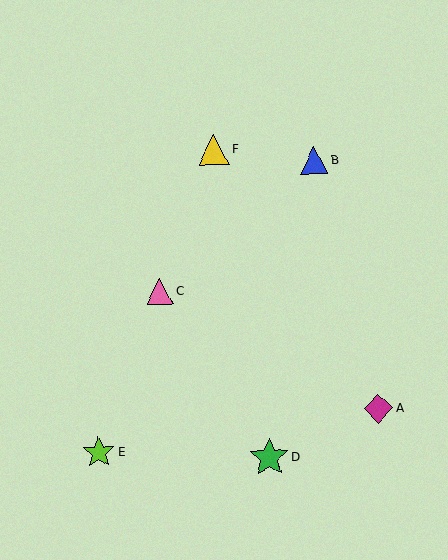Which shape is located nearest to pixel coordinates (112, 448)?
The lime star (labeled E) at (99, 453) is nearest to that location.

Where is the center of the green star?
The center of the green star is at (269, 458).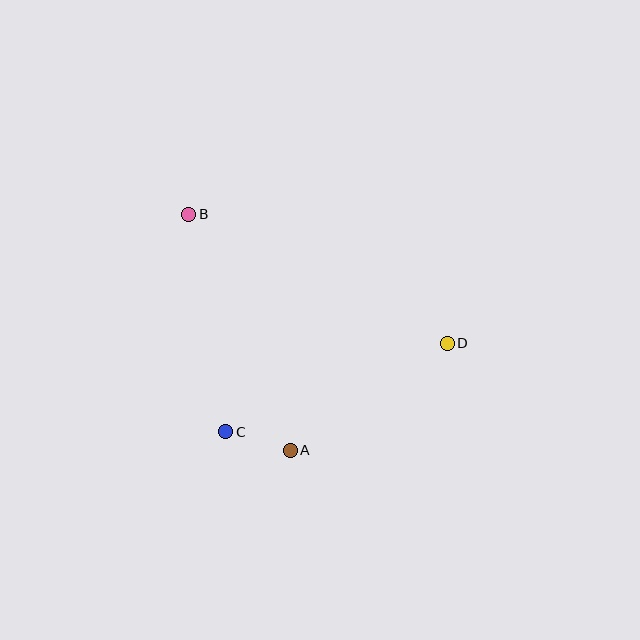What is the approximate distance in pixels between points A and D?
The distance between A and D is approximately 190 pixels.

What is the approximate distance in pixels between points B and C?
The distance between B and C is approximately 220 pixels.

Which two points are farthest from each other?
Points B and D are farthest from each other.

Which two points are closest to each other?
Points A and C are closest to each other.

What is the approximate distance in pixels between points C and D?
The distance between C and D is approximately 239 pixels.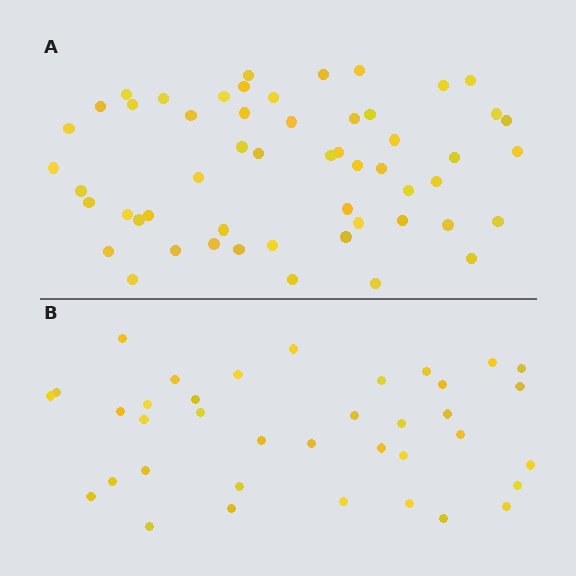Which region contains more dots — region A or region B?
Region A (the top region) has more dots.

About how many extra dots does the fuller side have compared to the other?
Region A has approximately 15 more dots than region B.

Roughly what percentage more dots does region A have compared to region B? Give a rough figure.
About 45% more.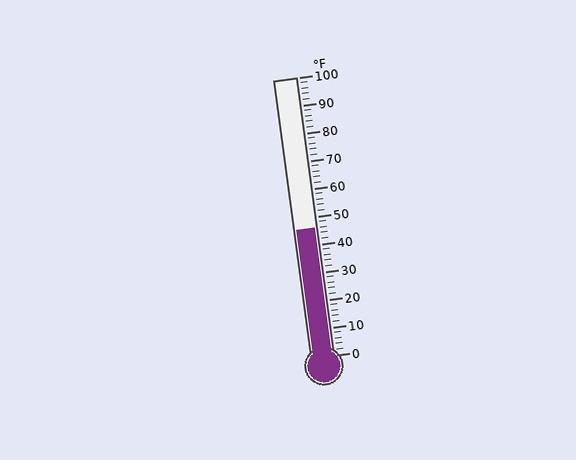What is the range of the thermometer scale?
The thermometer scale ranges from 0°F to 100°F.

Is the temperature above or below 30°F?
The temperature is above 30°F.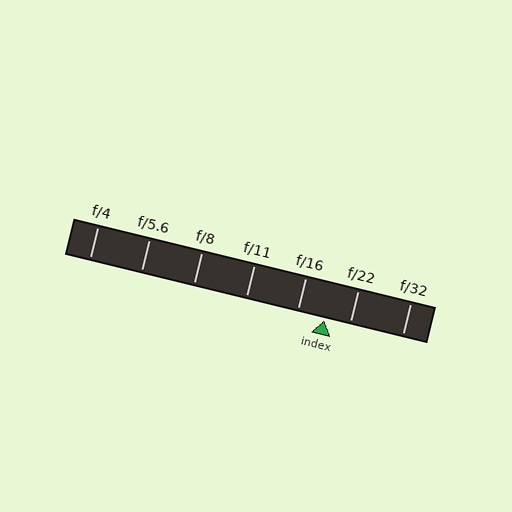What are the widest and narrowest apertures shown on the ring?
The widest aperture shown is f/4 and the narrowest is f/32.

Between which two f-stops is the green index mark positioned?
The index mark is between f/16 and f/22.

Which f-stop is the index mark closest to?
The index mark is closest to f/22.